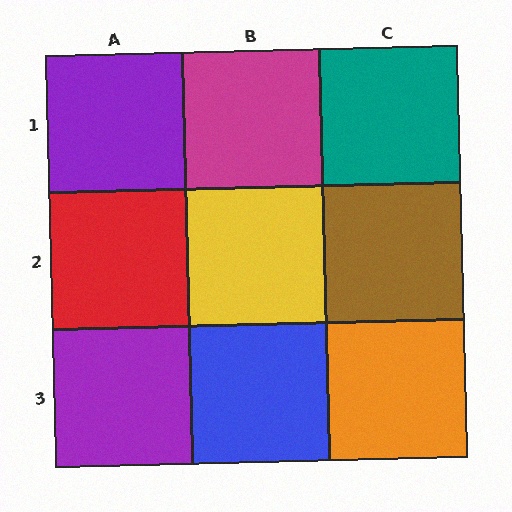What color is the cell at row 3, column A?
Purple.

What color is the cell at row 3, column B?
Blue.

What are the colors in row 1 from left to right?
Purple, magenta, teal.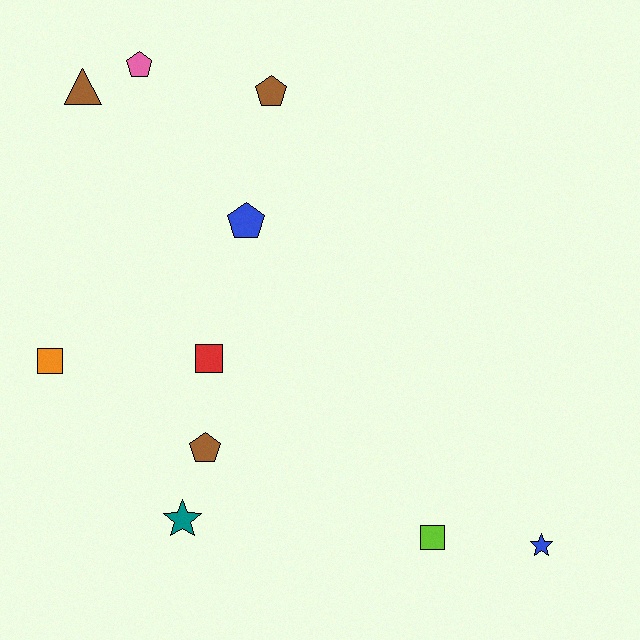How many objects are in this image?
There are 10 objects.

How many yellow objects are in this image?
There are no yellow objects.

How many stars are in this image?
There are 2 stars.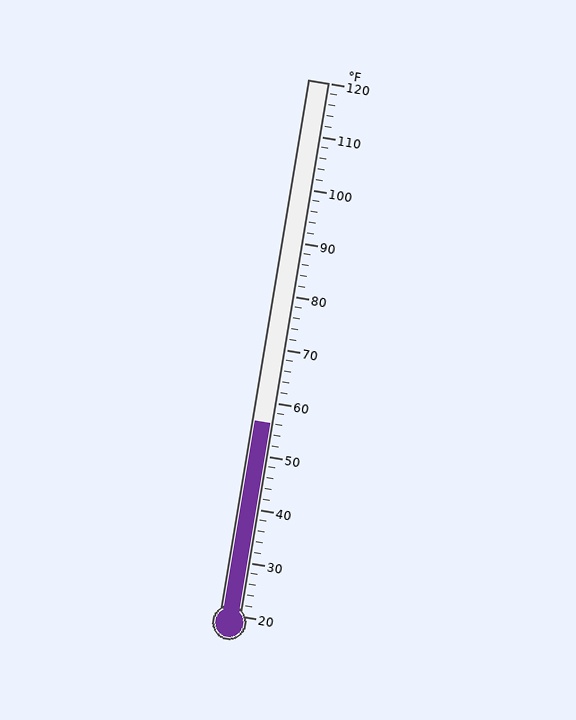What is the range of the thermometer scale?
The thermometer scale ranges from 20°F to 120°F.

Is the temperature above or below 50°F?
The temperature is above 50°F.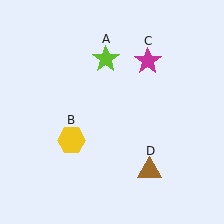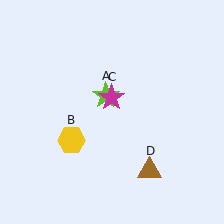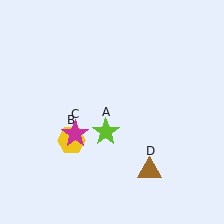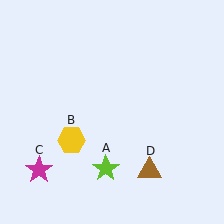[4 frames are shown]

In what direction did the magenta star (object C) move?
The magenta star (object C) moved down and to the left.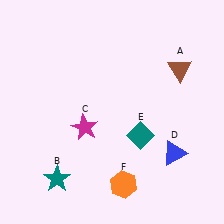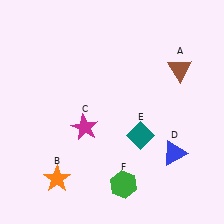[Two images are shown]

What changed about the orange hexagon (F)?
In Image 1, F is orange. In Image 2, it changed to green.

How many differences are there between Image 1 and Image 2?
There are 2 differences between the two images.